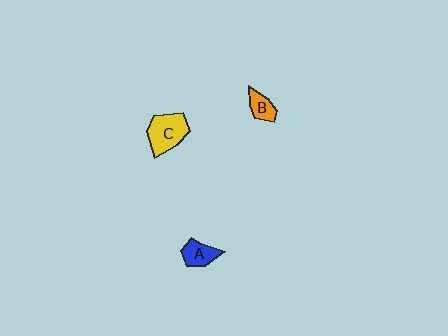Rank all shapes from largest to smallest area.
From largest to smallest: C (yellow), A (blue), B (orange).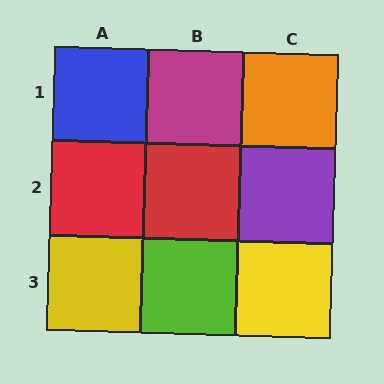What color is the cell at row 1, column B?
Magenta.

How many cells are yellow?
2 cells are yellow.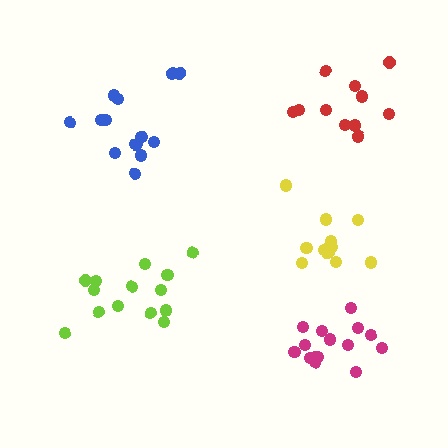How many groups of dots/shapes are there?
There are 5 groups.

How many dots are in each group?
Group 1: 13 dots, Group 2: 14 dots, Group 3: 11 dots, Group 4: 14 dots, Group 5: 14 dots (66 total).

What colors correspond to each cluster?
The clusters are colored: yellow, magenta, red, lime, blue.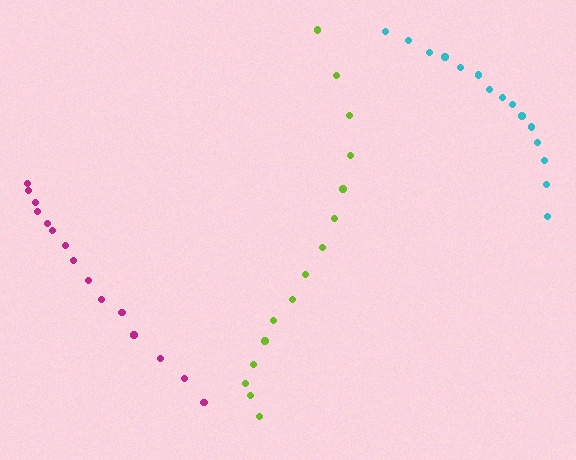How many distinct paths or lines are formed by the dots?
There are 3 distinct paths.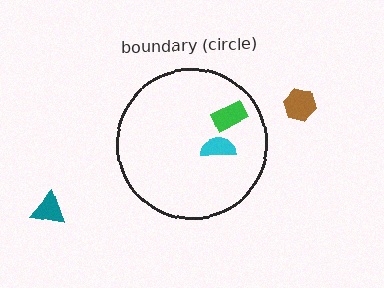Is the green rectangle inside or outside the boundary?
Inside.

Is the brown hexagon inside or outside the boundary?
Outside.